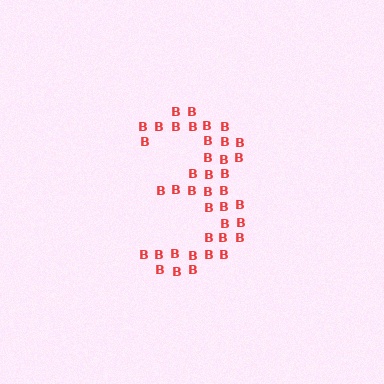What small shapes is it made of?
It is made of small letter B's.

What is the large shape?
The large shape is the digit 3.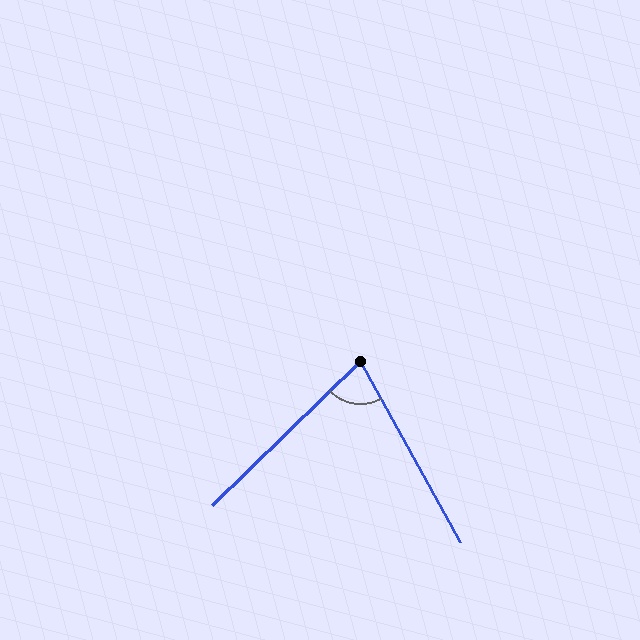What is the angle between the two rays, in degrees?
Approximately 75 degrees.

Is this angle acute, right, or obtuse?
It is acute.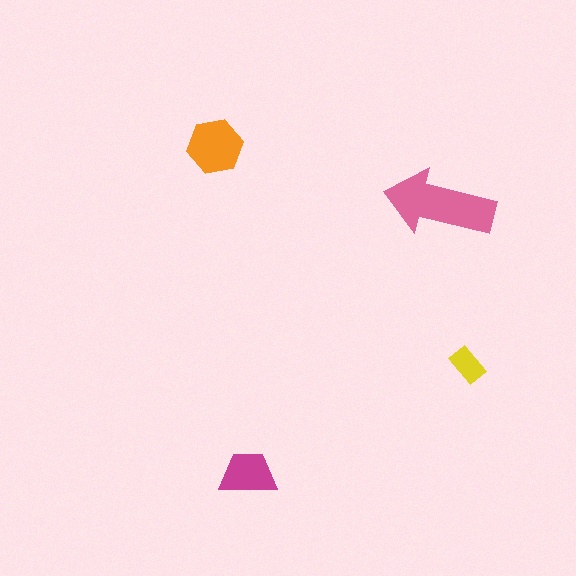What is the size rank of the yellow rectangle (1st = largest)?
4th.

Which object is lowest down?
The magenta trapezoid is bottommost.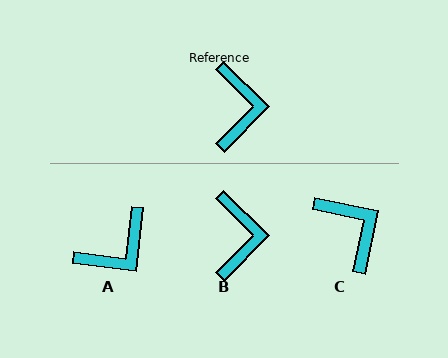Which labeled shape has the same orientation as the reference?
B.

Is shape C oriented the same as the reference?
No, it is off by about 33 degrees.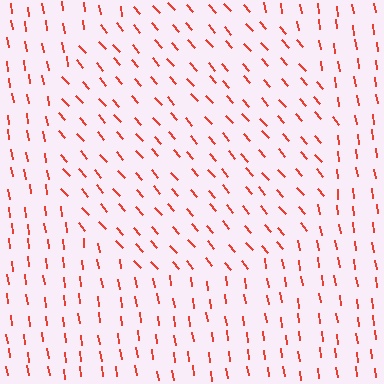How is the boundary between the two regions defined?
The boundary is defined purely by a change in line orientation (approximately 33 degrees difference). All lines are the same color and thickness.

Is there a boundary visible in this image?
Yes, there is a texture boundary formed by a change in line orientation.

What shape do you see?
I see a circle.